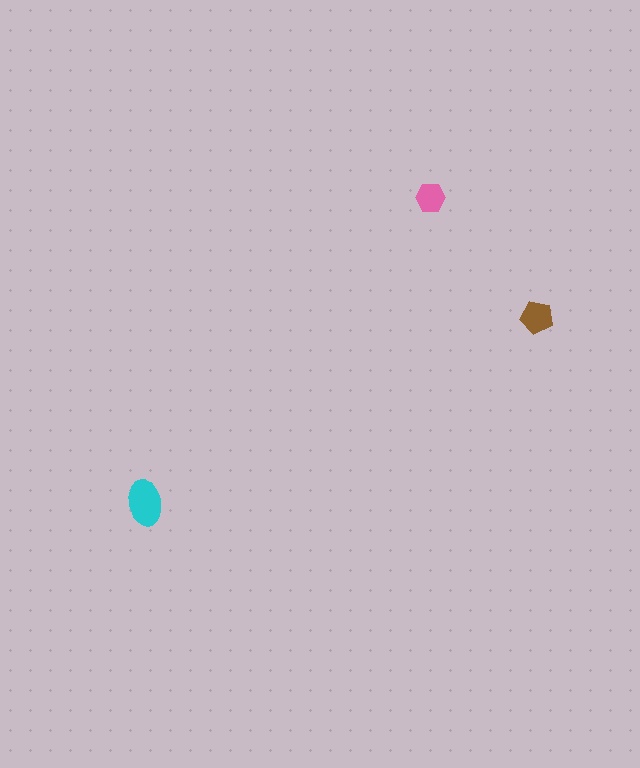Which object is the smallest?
The pink hexagon.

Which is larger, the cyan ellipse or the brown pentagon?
The cyan ellipse.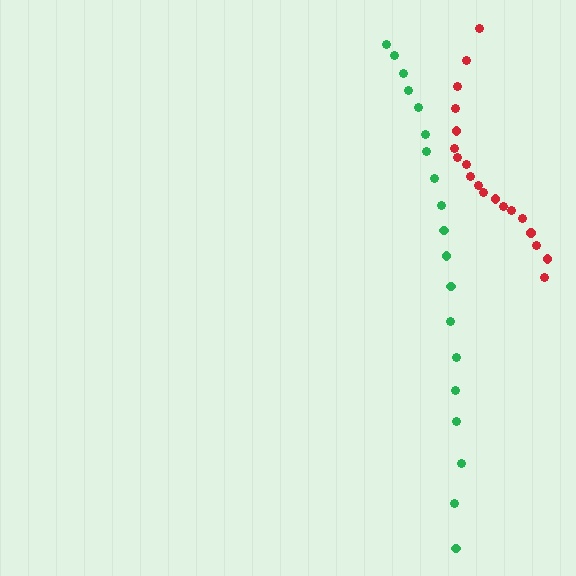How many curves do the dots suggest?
There are 2 distinct paths.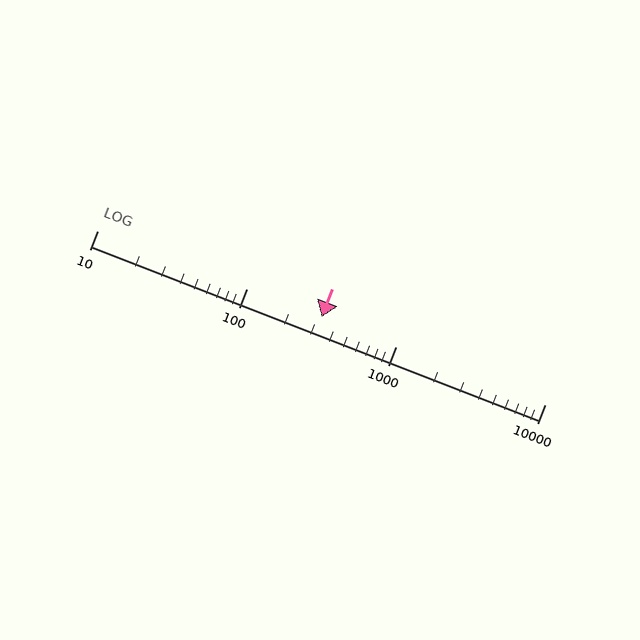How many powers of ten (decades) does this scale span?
The scale spans 3 decades, from 10 to 10000.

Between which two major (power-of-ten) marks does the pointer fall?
The pointer is between 100 and 1000.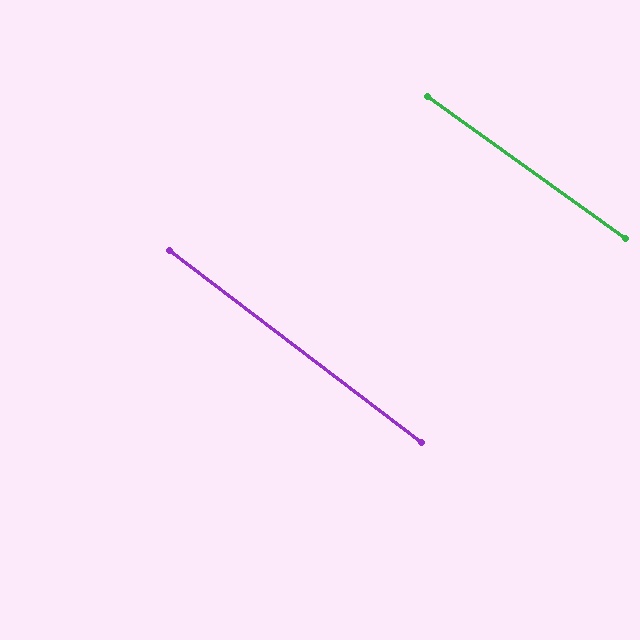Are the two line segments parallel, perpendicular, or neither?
Parallel — their directions differ by only 1.7°.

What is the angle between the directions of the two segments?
Approximately 2 degrees.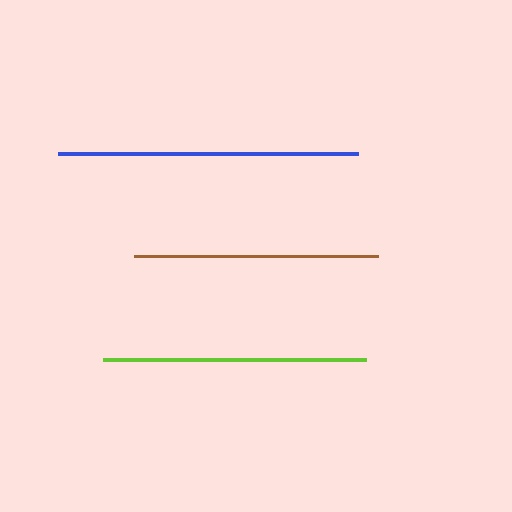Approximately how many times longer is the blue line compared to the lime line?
The blue line is approximately 1.1 times the length of the lime line.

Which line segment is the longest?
The blue line is the longest at approximately 299 pixels.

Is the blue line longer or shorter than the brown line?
The blue line is longer than the brown line.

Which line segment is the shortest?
The brown line is the shortest at approximately 245 pixels.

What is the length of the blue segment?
The blue segment is approximately 299 pixels long.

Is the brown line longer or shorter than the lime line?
The lime line is longer than the brown line.